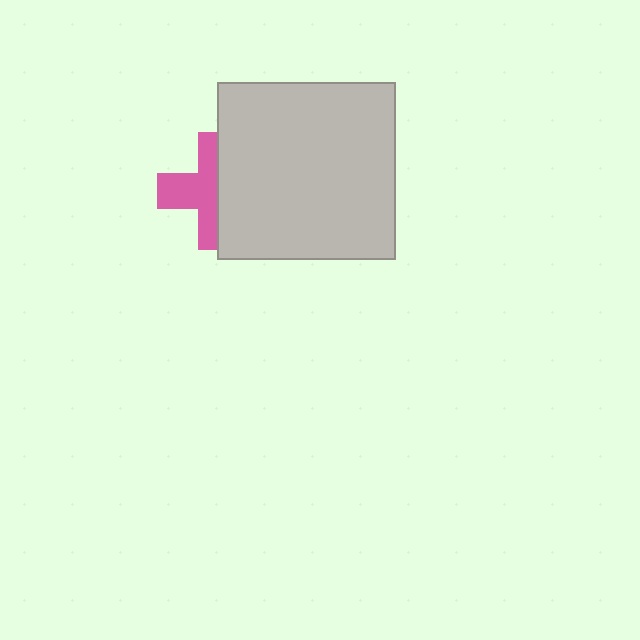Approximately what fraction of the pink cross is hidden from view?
Roughly 47% of the pink cross is hidden behind the light gray square.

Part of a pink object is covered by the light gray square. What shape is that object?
It is a cross.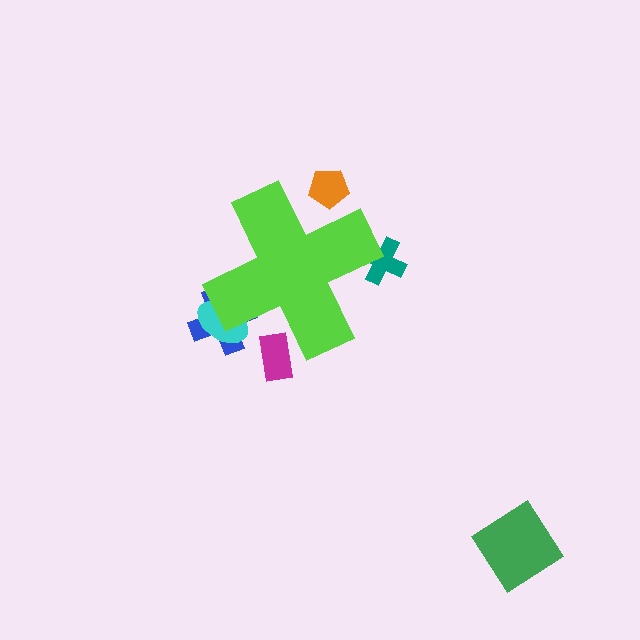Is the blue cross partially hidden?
Yes, the blue cross is partially hidden behind the lime cross.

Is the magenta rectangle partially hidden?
Yes, the magenta rectangle is partially hidden behind the lime cross.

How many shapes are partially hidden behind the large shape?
5 shapes are partially hidden.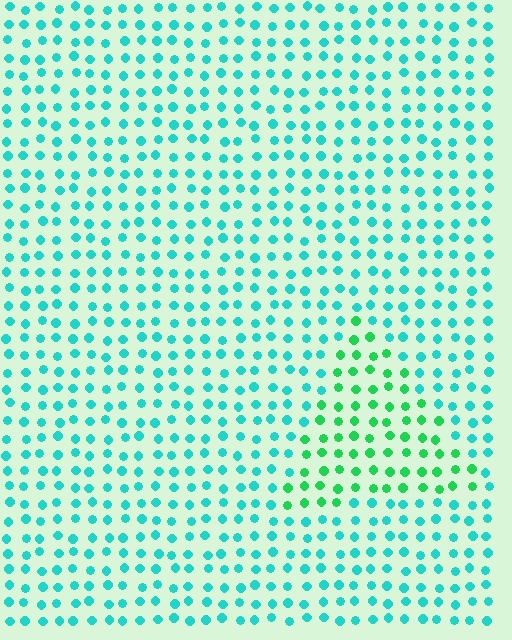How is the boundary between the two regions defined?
The boundary is defined purely by a slight shift in hue (about 39 degrees). Spacing, size, and orientation are identical on both sides.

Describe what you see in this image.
The image is filled with small cyan elements in a uniform arrangement. A triangle-shaped region is visible where the elements are tinted to a slightly different hue, forming a subtle color boundary.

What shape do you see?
I see a triangle.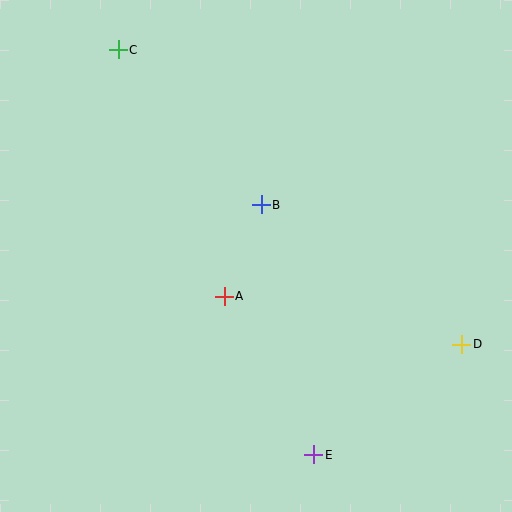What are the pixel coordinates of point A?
Point A is at (224, 296).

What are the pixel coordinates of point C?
Point C is at (118, 50).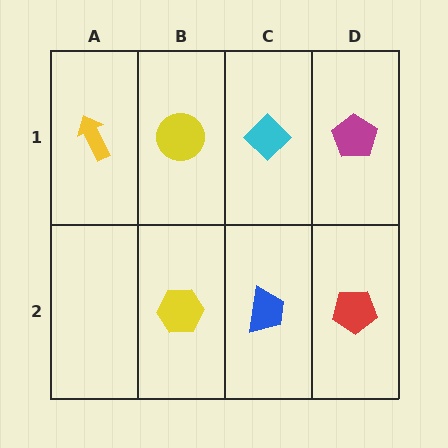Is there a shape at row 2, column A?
No, that cell is empty.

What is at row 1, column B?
A yellow circle.